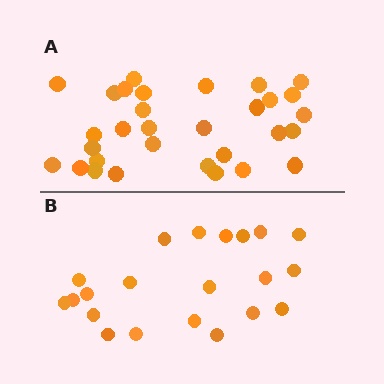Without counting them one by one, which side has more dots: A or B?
Region A (the top region) has more dots.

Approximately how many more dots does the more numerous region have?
Region A has roughly 10 or so more dots than region B.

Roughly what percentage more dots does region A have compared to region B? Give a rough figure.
About 50% more.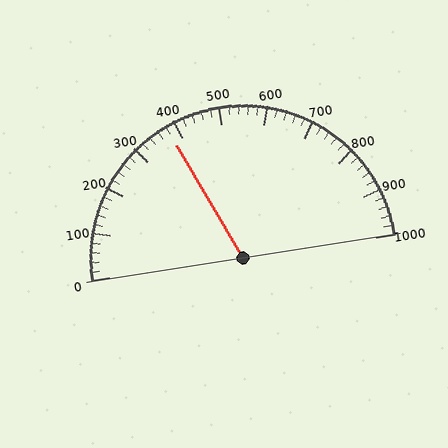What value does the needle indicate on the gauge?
The needle indicates approximately 380.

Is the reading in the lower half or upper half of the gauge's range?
The reading is in the lower half of the range (0 to 1000).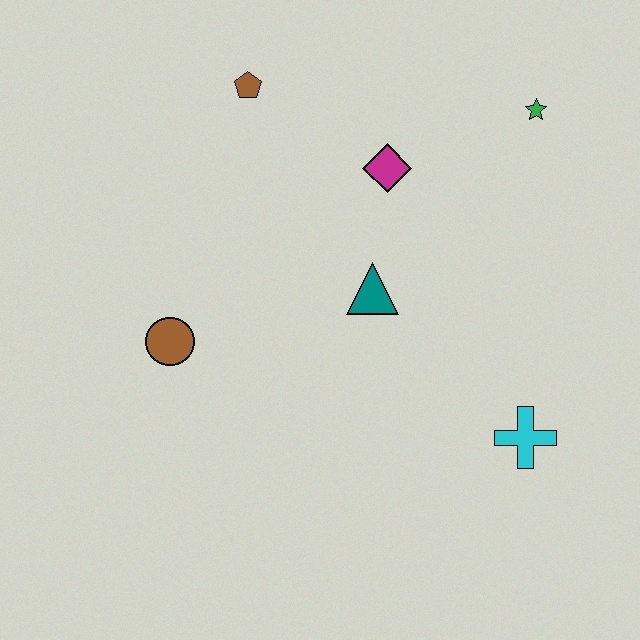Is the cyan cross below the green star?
Yes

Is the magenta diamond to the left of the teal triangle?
No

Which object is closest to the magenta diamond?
The teal triangle is closest to the magenta diamond.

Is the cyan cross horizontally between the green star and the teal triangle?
Yes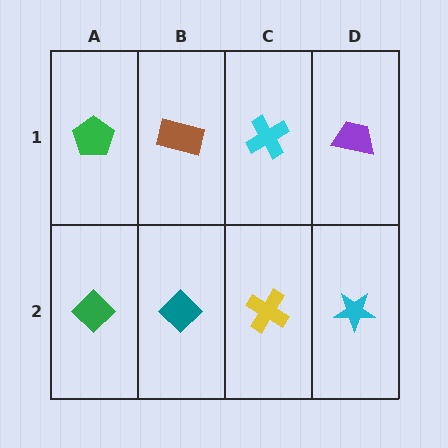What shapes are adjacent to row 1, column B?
A teal diamond (row 2, column B), a green pentagon (row 1, column A), a cyan cross (row 1, column C).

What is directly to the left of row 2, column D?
A yellow cross.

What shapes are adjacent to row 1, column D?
A cyan star (row 2, column D), a cyan cross (row 1, column C).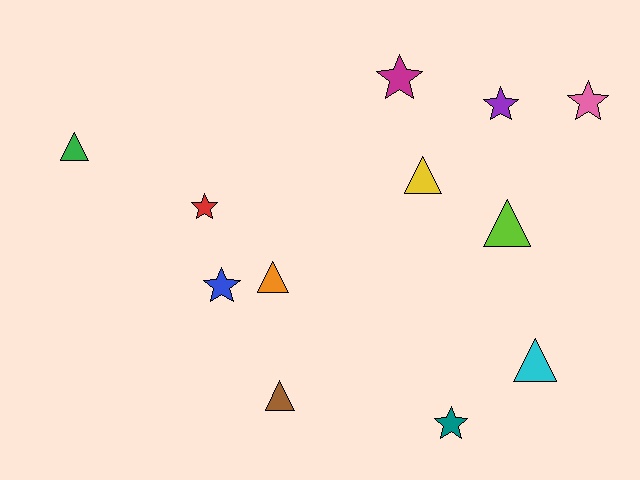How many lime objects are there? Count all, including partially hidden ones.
There is 1 lime object.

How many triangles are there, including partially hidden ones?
There are 6 triangles.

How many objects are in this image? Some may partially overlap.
There are 12 objects.